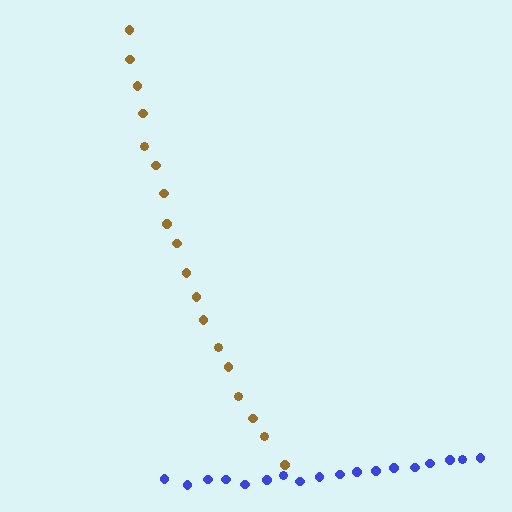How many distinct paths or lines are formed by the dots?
There are 2 distinct paths.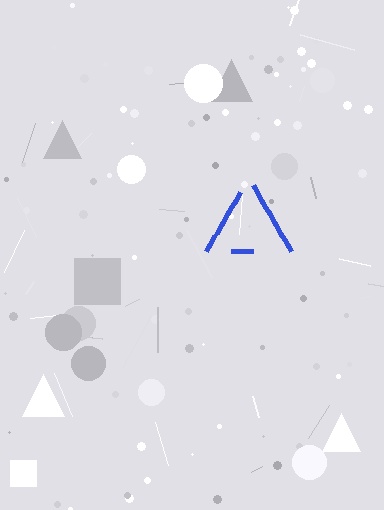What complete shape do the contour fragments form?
The contour fragments form a triangle.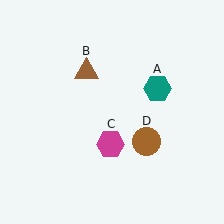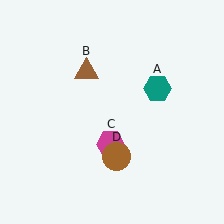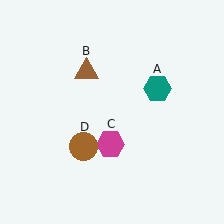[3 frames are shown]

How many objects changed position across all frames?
1 object changed position: brown circle (object D).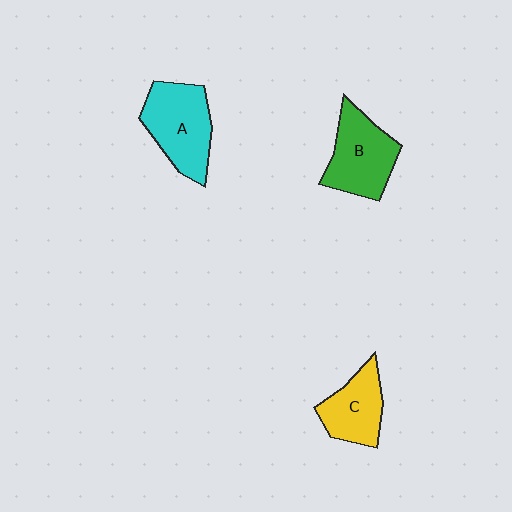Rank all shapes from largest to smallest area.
From largest to smallest: A (cyan), B (green), C (yellow).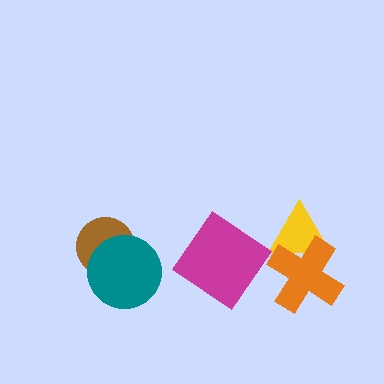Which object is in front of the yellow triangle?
The orange cross is in front of the yellow triangle.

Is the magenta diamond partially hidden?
No, no other shape covers it.